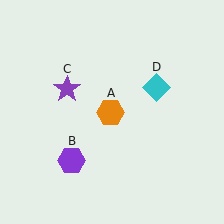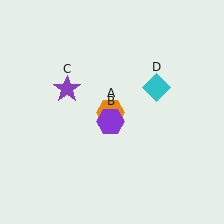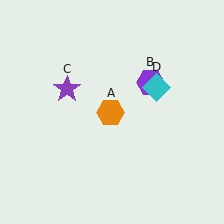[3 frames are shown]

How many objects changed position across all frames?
1 object changed position: purple hexagon (object B).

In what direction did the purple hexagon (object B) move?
The purple hexagon (object B) moved up and to the right.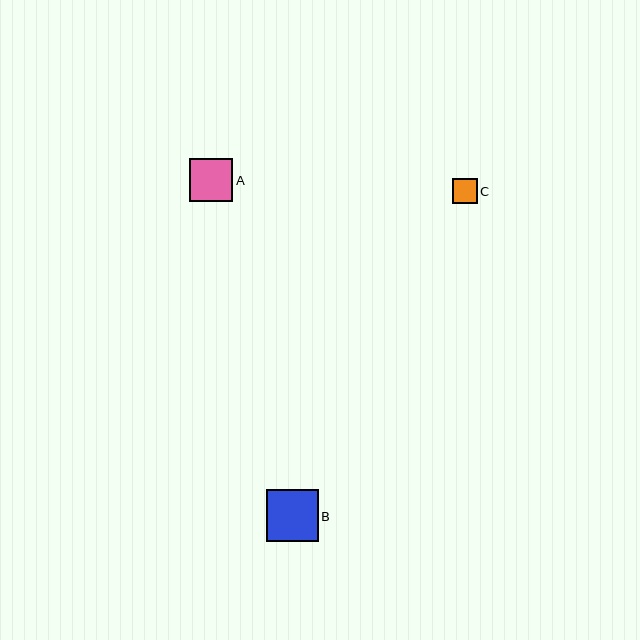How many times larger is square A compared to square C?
Square A is approximately 1.7 times the size of square C.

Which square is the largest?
Square B is the largest with a size of approximately 52 pixels.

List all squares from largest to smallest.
From largest to smallest: B, A, C.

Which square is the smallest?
Square C is the smallest with a size of approximately 25 pixels.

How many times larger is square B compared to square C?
Square B is approximately 2.1 times the size of square C.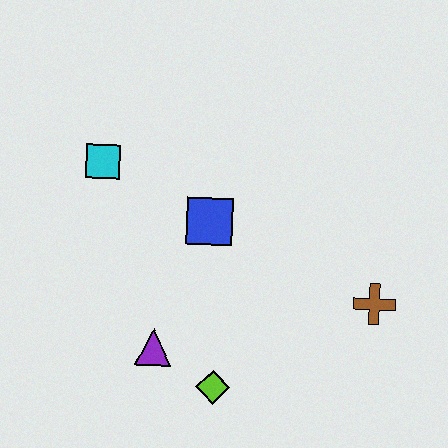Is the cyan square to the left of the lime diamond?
Yes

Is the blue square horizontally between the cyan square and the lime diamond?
Yes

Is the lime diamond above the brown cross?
No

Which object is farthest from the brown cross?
The cyan square is farthest from the brown cross.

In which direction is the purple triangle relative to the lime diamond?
The purple triangle is to the left of the lime diamond.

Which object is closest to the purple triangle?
The lime diamond is closest to the purple triangle.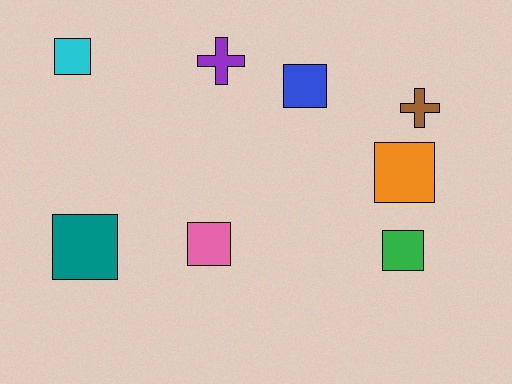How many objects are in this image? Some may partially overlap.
There are 8 objects.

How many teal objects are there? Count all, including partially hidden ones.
There is 1 teal object.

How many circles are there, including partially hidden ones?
There are no circles.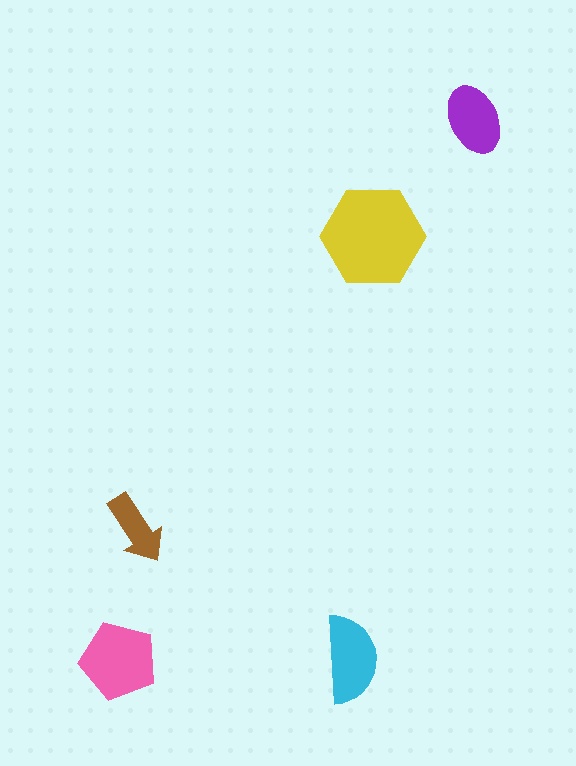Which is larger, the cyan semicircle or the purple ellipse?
The cyan semicircle.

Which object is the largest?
The yellow hexagon.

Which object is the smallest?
The brown arrow.